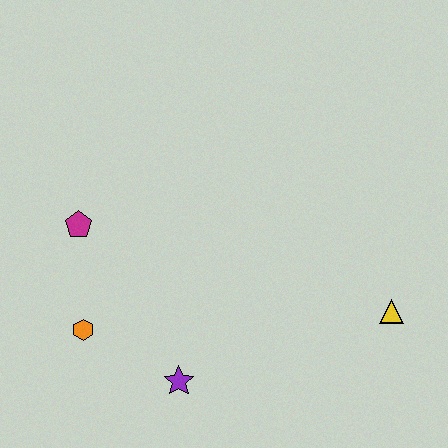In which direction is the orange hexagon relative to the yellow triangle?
The orange hexagon is to the left of the yellow triangle.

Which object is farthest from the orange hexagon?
The yellow triangle is farthest from the orange hexagon.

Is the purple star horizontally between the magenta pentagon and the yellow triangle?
Yes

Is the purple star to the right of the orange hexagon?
Yes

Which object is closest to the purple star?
The orange hexagon is closest to the purple star.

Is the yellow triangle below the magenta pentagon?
Yes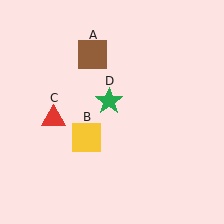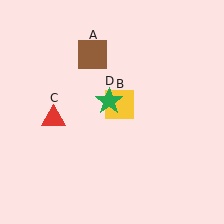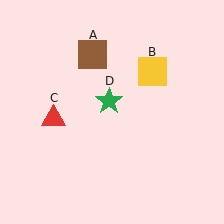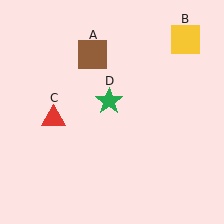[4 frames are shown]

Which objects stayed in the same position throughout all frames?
Brown square (object A) and red triangle (object C) and green star (object D) remained stationary.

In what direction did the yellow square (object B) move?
The yellow square (object B) moved up and to the right.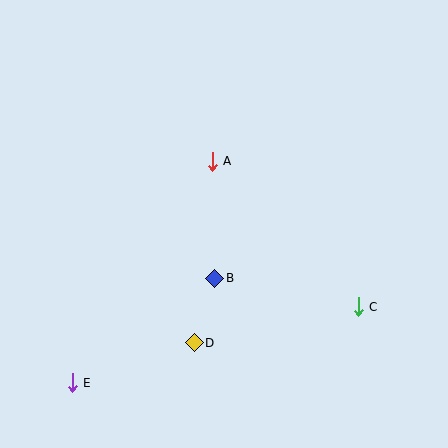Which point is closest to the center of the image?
Point B at (215, 278) is closest to the center.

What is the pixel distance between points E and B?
The distance between E and B is 176 pixels.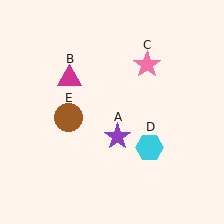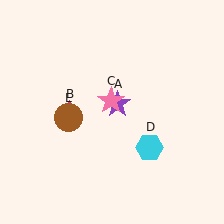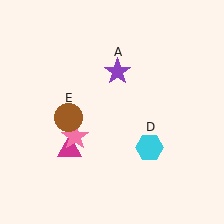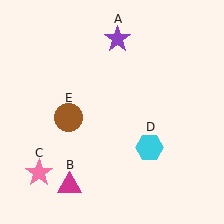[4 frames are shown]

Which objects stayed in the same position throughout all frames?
Cyan hexagon (object D) and brown circle (object E) remained stationary.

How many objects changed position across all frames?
3 objects changed position: purple star (object A), magenta triangle (object B), pink star (object C).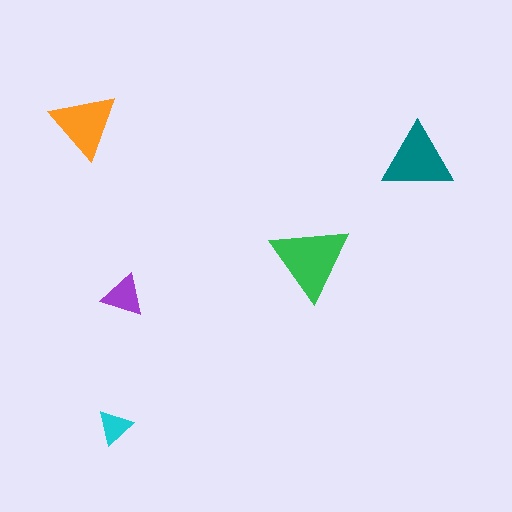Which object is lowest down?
The cyan triangle is bottommost.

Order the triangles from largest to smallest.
the green one, the teal one, the orange one, the purple one, the cyan one.